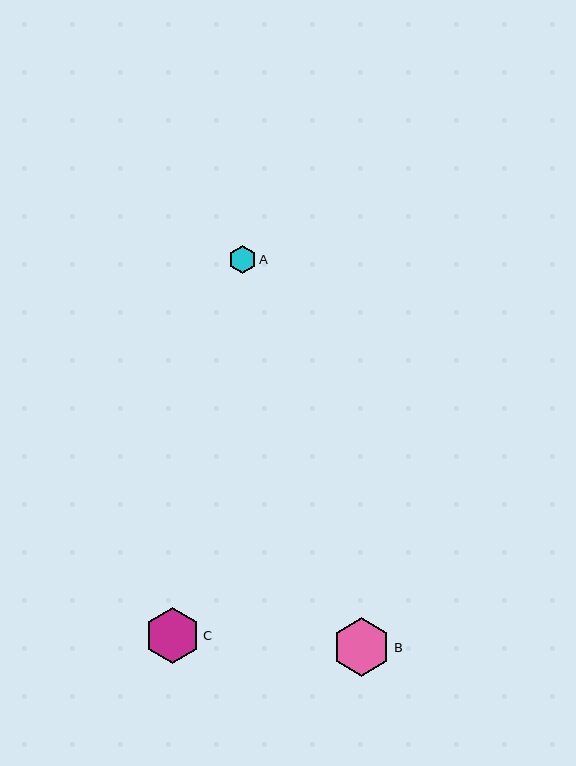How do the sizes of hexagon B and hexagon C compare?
Hexagon B and hexagon C are approximately the same size.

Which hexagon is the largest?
Hexagon B is the largest with a size of approximately 58 pixels.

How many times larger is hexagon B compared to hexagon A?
Hexagon B is approximately 2.1 times the size of hexagon A.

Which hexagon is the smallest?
Hexagon A is the smallest with a size of approximately 28 pixels.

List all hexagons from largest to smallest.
From largest to smallest: B, C, A.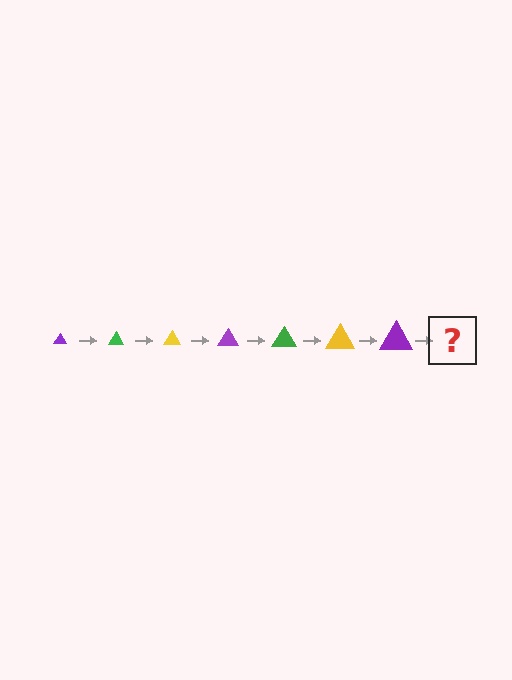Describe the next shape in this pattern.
It should be a green triangle, larger than the previous one.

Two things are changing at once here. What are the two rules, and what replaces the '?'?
The two rules are that the triangle grows larger each step and the color cycles through purple, green, and yellow. The '?' should be a green triangle, larger than the previous one.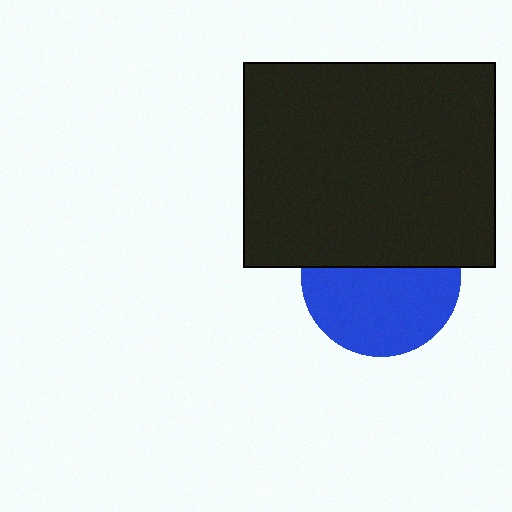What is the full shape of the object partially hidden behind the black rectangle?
The partially hidden object is a blue circle.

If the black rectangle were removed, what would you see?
You would see the complete blue circle.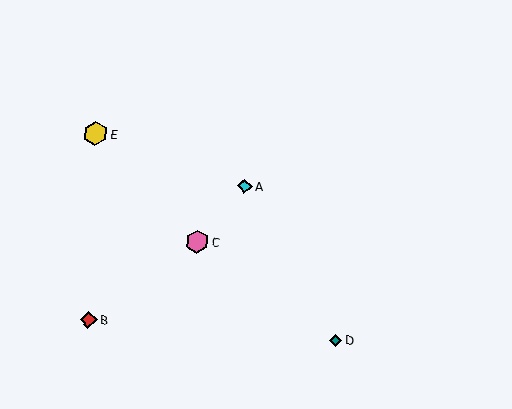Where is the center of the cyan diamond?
The center of the cyan diamond is at (244, 186).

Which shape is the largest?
The yellow hexagon (labeled E) is the largest.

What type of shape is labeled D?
Shape D is a teal diamond.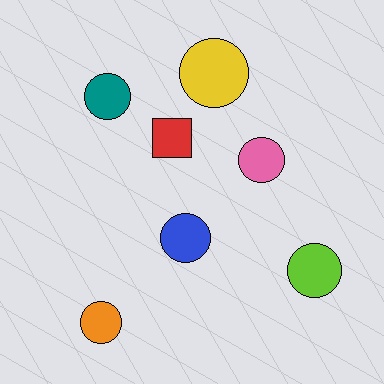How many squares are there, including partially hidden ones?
There is 1 square.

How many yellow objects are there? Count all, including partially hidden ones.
There is 1 yellow object.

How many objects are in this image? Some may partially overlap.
There are 7 objects.